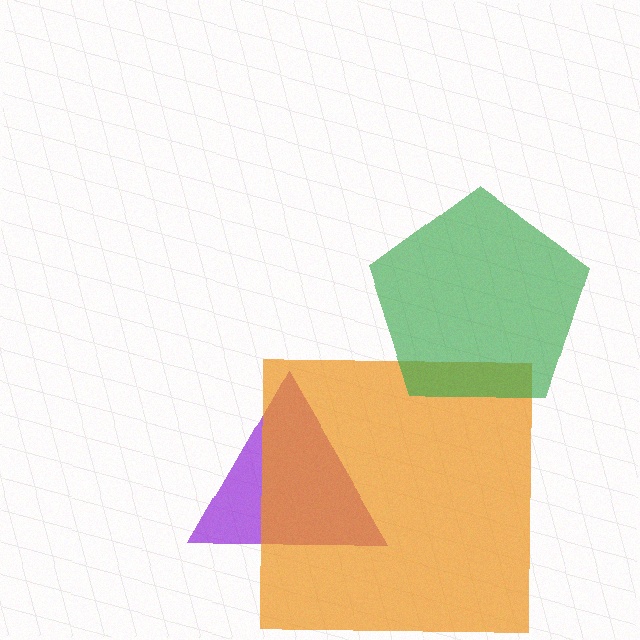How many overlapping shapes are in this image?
There are 3 overlapping shapes in the image.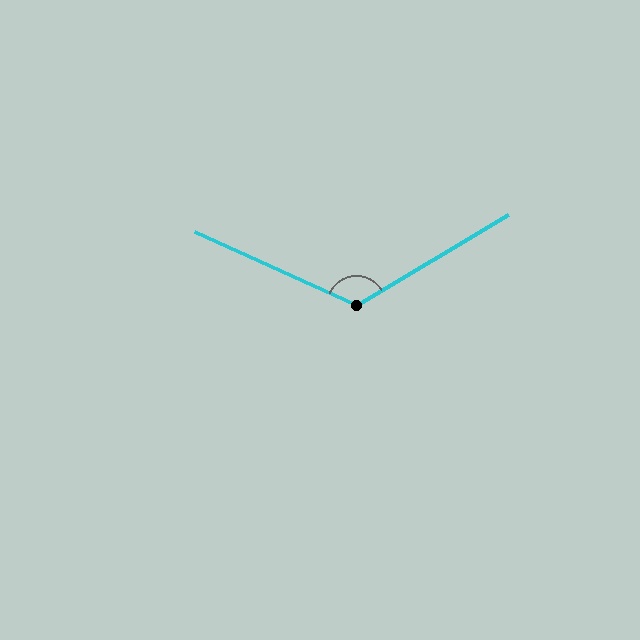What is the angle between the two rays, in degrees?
Approximately 125 degrees.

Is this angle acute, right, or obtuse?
It is obtuse.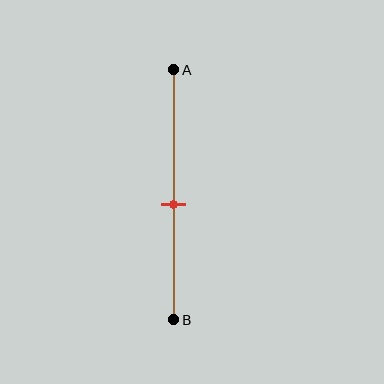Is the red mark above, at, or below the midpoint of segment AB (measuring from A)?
The red mark is below the midpoint of segment AB.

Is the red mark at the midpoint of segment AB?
No, the mark is at about 55% from A, not at the 50% midpoint.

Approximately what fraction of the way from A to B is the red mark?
The red mark is approximately 55% of the way from A to B.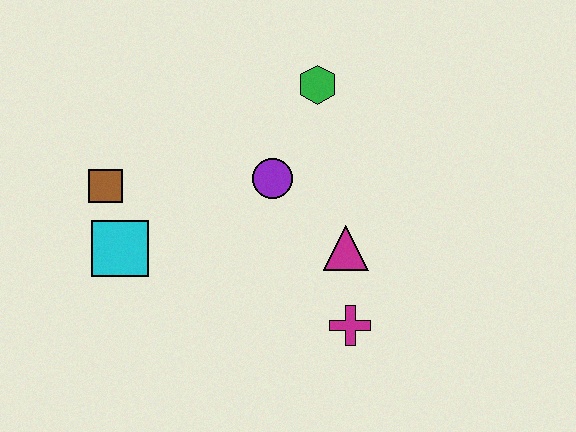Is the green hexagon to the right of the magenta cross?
No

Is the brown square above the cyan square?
Yes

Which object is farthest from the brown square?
The magenta cross is farthest from the brown square.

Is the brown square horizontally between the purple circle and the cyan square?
No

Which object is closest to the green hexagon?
The purple circle is closest to the green hexagon.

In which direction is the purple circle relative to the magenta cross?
The purple circle is above the magenta cross.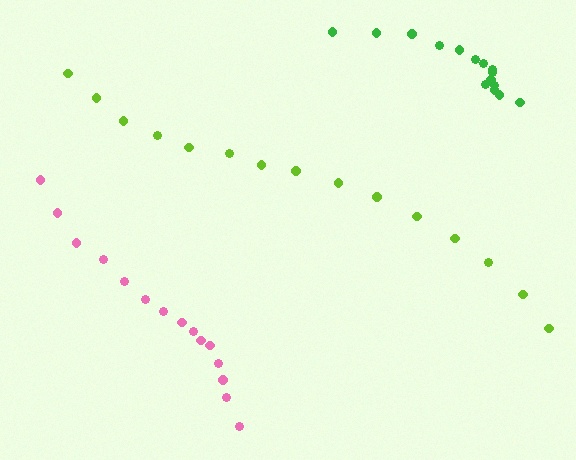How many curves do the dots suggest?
There are 3 distinct paths.